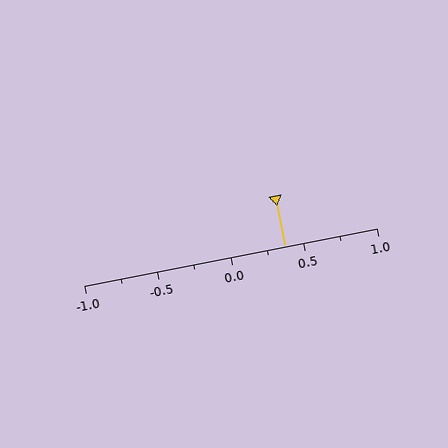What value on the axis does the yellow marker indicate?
The marker indicates approximately 0.38.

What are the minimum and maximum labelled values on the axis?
The axis runs from -1.0 to 1.0.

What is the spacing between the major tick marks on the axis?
The major ticks are spaced 0.5 apart.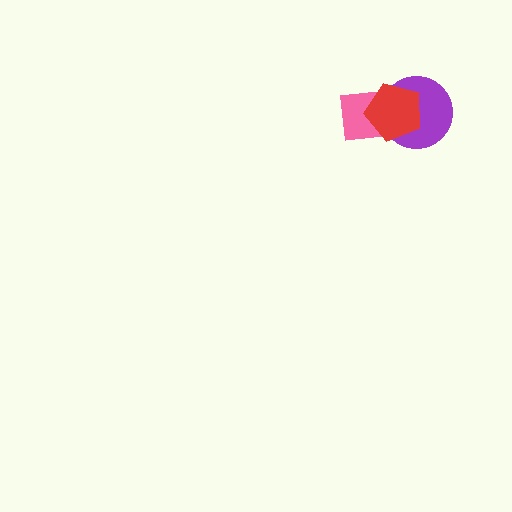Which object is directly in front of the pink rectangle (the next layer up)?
The purple circle is directly in front of the pink rectangle.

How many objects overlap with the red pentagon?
2 objects overlap with the red pentagon.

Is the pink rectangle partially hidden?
Yes, it is partially covered by another shape.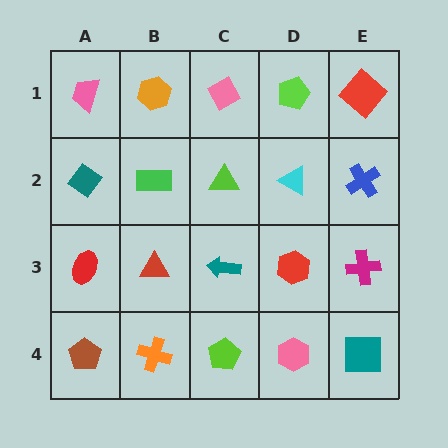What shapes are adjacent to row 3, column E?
A blue cross (row 2, column E), a teal square (row 4, column E), a red hexagon (row 3, column D).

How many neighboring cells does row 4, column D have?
3.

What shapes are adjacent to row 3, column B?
A green rectangle (row 2, column B), an orange cross (row 4, column B), a red ellipse (row 3, column A), a teal arrow (row 3, column C).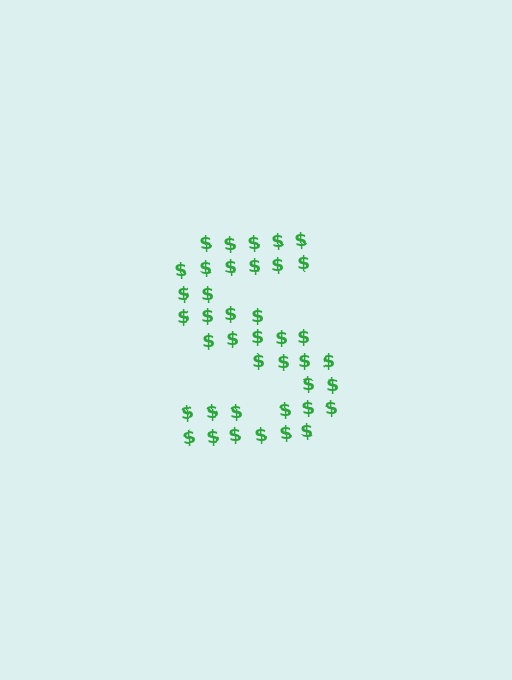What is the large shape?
The large shape is the letter S.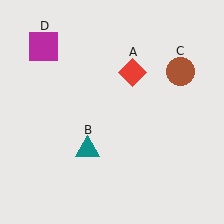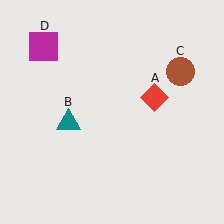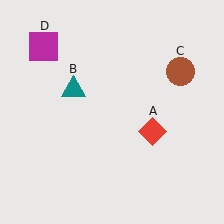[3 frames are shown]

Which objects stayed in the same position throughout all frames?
Brown circle (object C) and magenta square (object D) remained stationary.